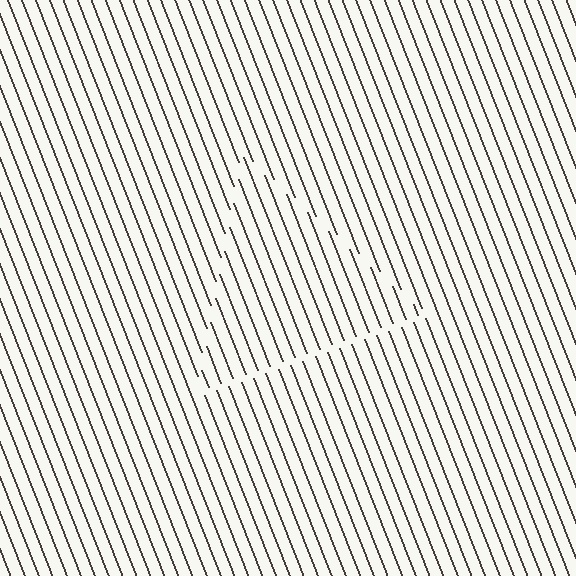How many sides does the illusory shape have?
3 sides — the line-ends trace a triangle.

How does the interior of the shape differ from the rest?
The interior of the shape contains the same grating, shifted by half a period — the contour is defined by the phase discontinuity where line-ends from the inner and outer gratings abut.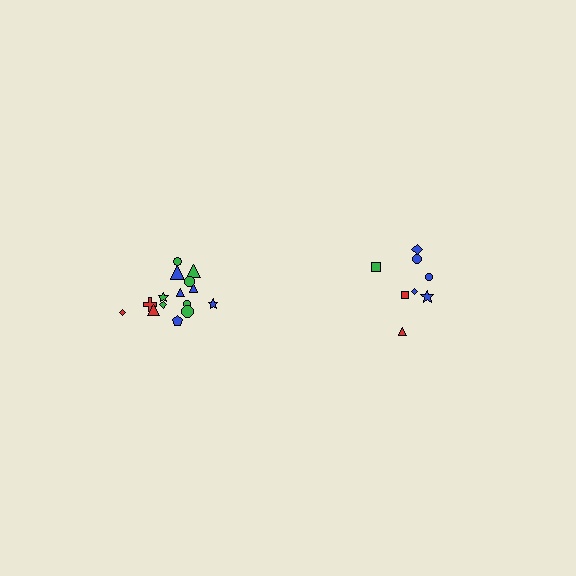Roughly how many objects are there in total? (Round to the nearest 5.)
Roughly 25 objects in total.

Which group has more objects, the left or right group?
The left group.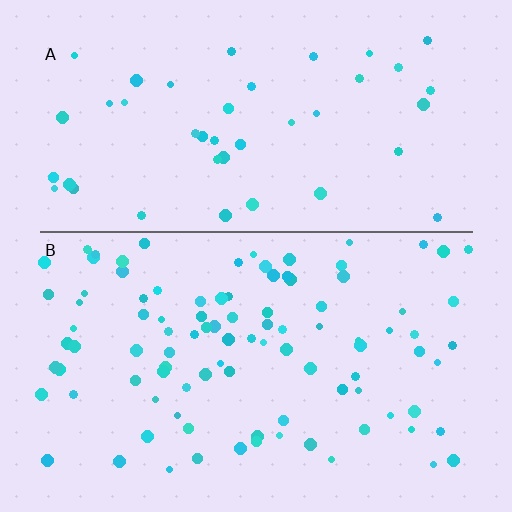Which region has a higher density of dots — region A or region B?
B (the bottom).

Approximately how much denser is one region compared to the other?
Approximately 2.2× — region B over region A.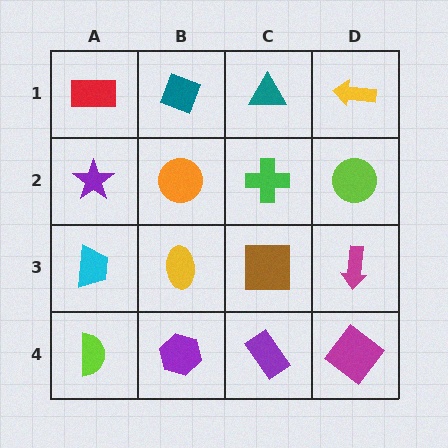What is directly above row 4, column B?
A yellow ellipse.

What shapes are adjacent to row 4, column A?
A cyan trapezoid (row 3, column A), a purple hexagon (row 4, column B).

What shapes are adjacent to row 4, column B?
A yellow ellipse (row 3, column B), a lime semicircle (row 4, column A), a purple rectangle (row 4, column C).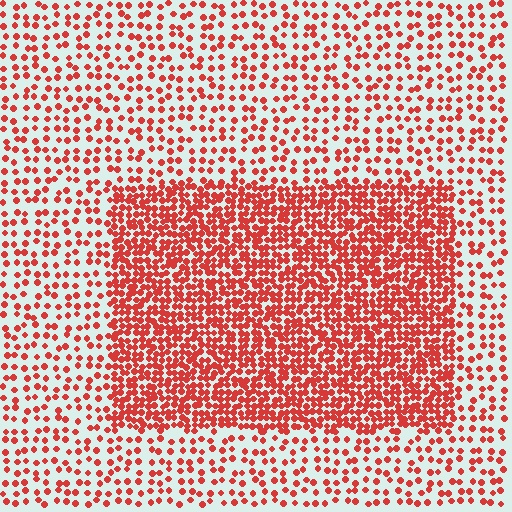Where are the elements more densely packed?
The elements are more densely packed inside the rectangle boundary.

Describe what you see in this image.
The image contains small red elements arranged at two different densities. A rectangle-shaped region is visible where the elements are more densely packed than the surrounding area.